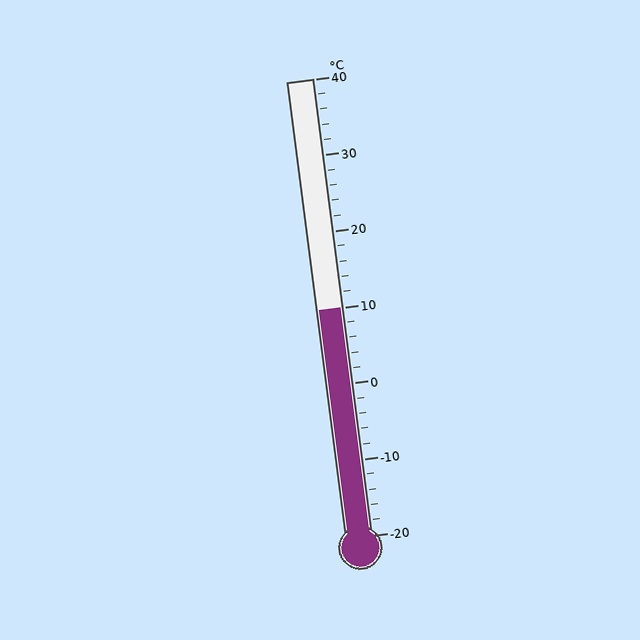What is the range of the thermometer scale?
The thermometer scale ranges from -20°C to 40°C.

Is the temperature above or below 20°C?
The temperature is below 20°C.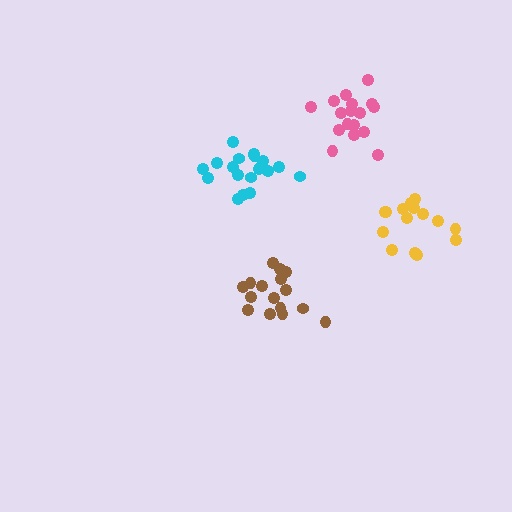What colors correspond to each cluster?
The clusters are colored: cyan, yellow, brown, pink.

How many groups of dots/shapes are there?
There are 4 groups.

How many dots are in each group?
Group 1: 20 dots, Group 2: 15 dots, Group 3: 16 dots, Group 4: 17 dots (68 total).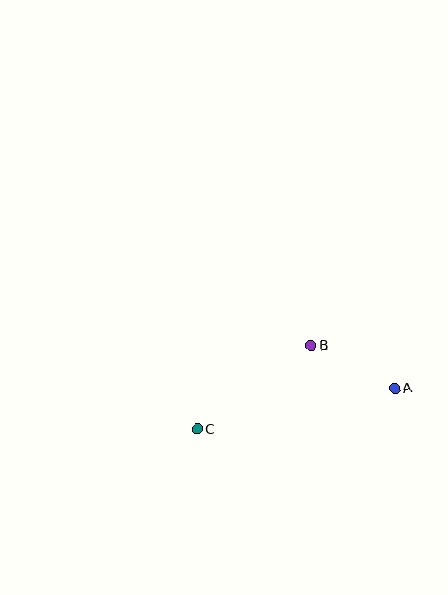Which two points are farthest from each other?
Points A and C are farthest from each other.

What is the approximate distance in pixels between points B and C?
The distance between B and C is approximately 141 pixels.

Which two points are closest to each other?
Points A and B are closest to each other.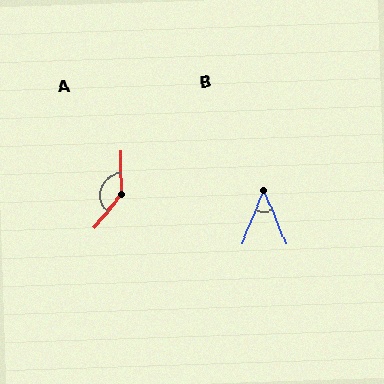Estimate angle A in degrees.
Approximately 140 degrees.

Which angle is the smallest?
B, at approximately 44 degrees.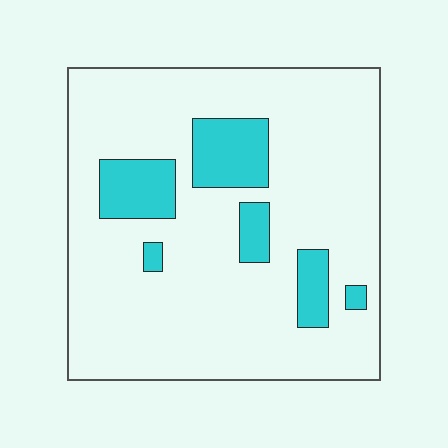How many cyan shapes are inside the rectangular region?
6.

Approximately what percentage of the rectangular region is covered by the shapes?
Approximately 15%.